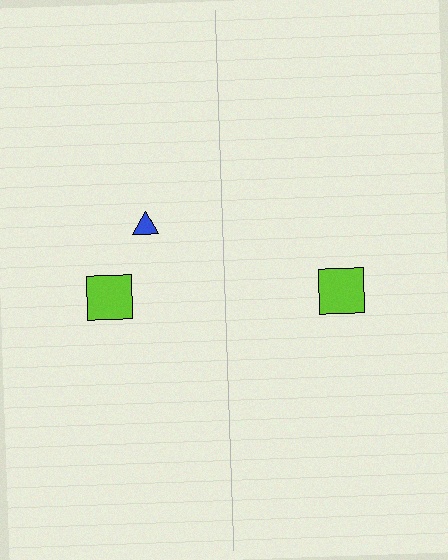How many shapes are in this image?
There are 3 shapes in this image.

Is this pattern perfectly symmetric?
No, the pattern is not perfectly symmetric. A blue triangle is missing from the right side.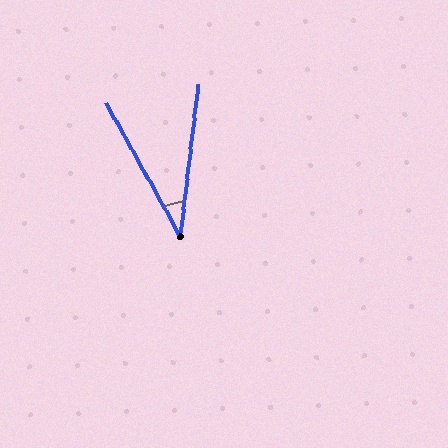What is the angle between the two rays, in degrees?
Approximately 36 degrees.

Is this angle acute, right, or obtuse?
It is acute.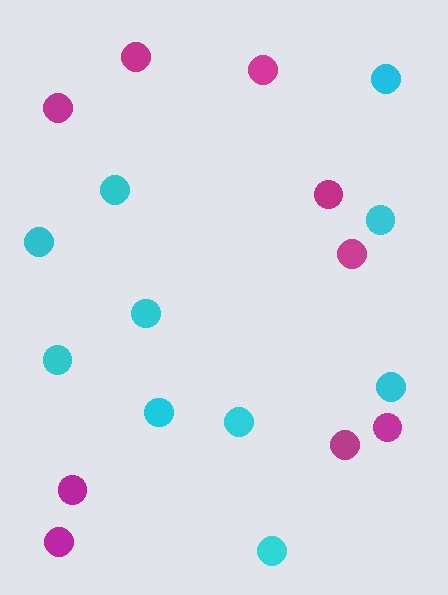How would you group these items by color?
There are 2 groups: one group of cyan circles (10) and one group of magenta circles (9).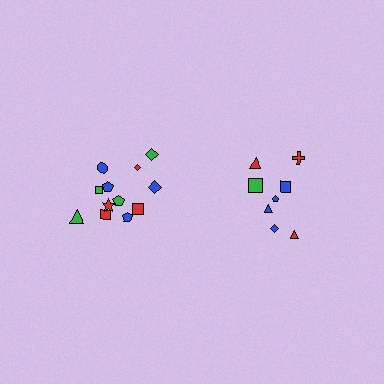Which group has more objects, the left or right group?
The left group.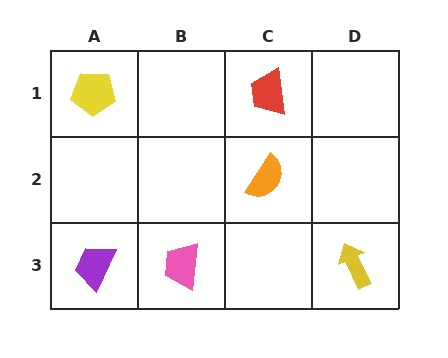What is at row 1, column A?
A yellow pentagon.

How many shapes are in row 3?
3 shapes.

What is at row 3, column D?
A yellow arrow.